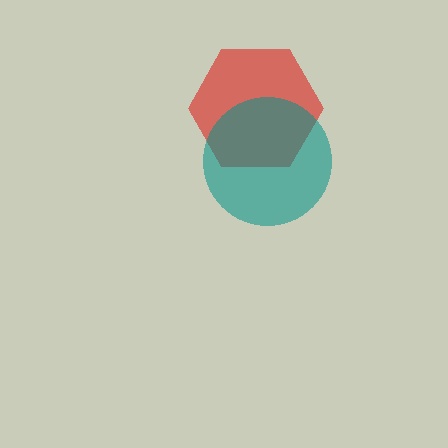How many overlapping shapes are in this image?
There are 2 overlapping shapes in the image.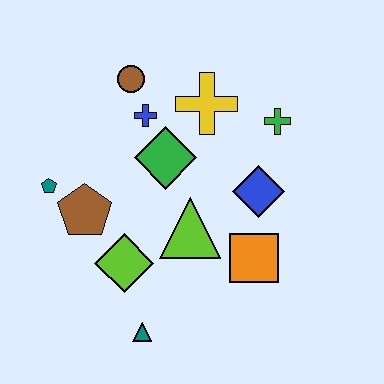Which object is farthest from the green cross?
The teal triangle is farthest from the green cross.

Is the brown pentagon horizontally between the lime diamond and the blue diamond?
No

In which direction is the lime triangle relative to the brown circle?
The lime triangle is below the brown circle.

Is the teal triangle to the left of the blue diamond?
Yes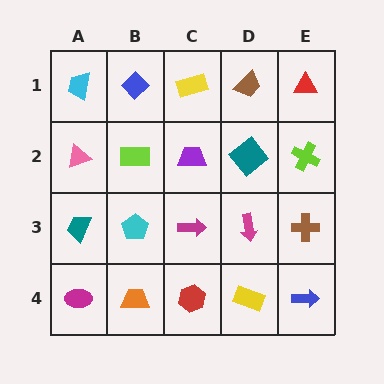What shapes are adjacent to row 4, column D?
A magenta arrow (row 3, column D), a red hexagon (row 4, column C), a blue arrow (row 4, column E).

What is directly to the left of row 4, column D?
A red hexagon.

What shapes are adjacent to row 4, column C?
A magenta arrow (row 3, column C), an orange trapezoid (row 4, column B), a yellow rectangle (row 4, column D).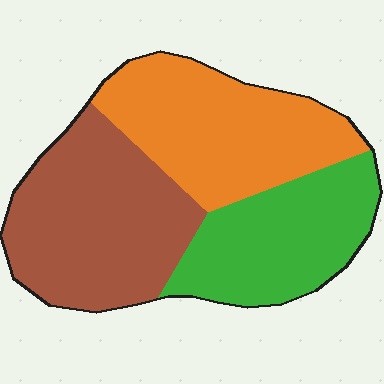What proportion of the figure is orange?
Orange covers 34% of the figure.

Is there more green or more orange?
Orange.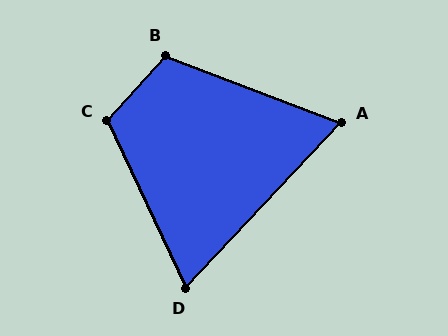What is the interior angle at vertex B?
Approximately 112 degrees (obtuse).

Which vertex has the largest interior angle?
C, at approximately 113 degrees.